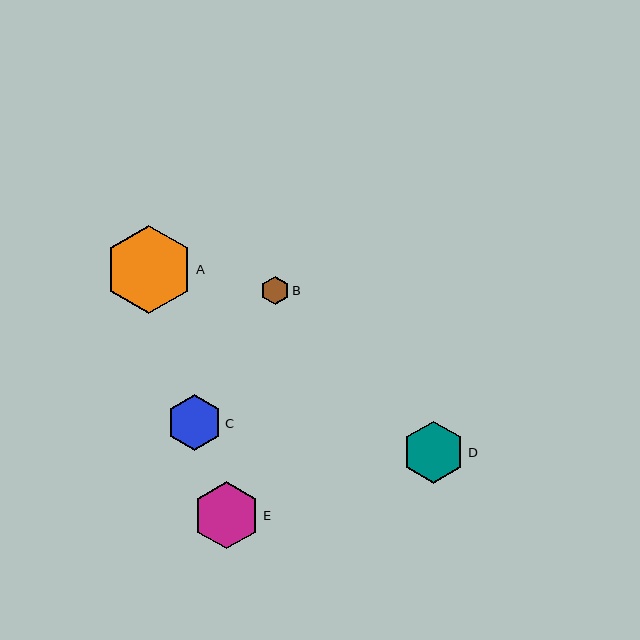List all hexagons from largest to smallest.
From largest to smallest: A, E, D, C, B.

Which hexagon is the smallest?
Hexagon B is the smallest with a size of approximately 28 pixels.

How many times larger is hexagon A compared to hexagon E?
Hexagon A is approximately 1.3 times the size of hexagon E.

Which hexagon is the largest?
Hexagon A is the largest with a size of approximately 88 pixels.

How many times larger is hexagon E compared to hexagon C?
Hexagon E is approximately 1.2 times the size of hexagon C.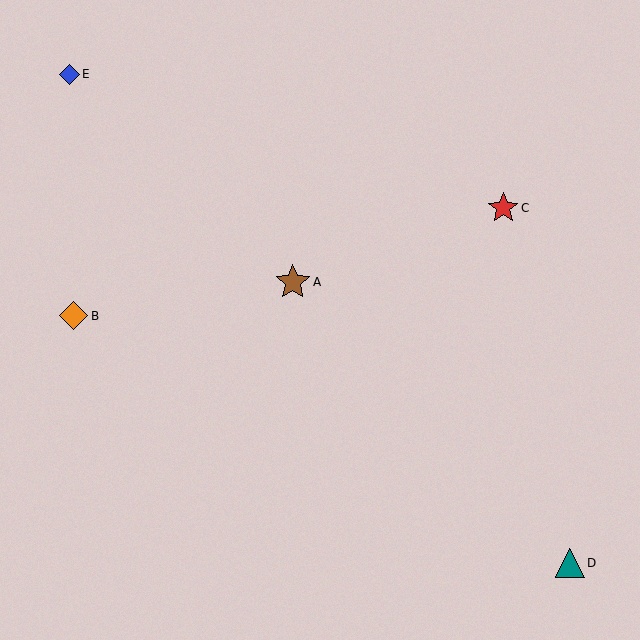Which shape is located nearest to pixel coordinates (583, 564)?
The teal triangle (labeled D) at (570, 563) is nearest to that location.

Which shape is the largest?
The brown star (labeled A) is the largest.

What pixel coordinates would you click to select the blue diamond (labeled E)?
Click at (69, 74) to select the blue diamond E.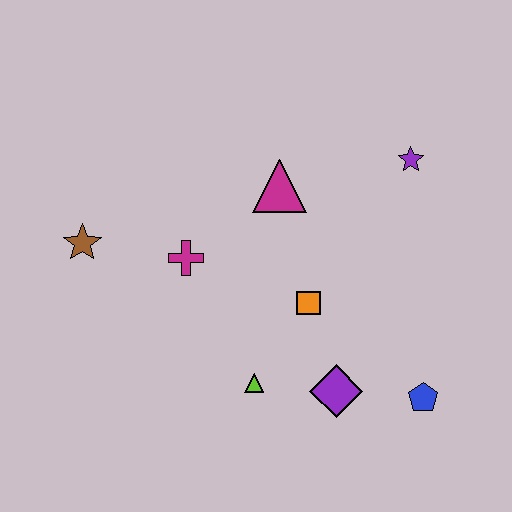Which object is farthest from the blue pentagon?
The brown star is farthest from the blue pentagon.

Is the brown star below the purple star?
Yes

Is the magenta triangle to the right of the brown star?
Yes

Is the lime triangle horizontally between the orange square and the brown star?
Yes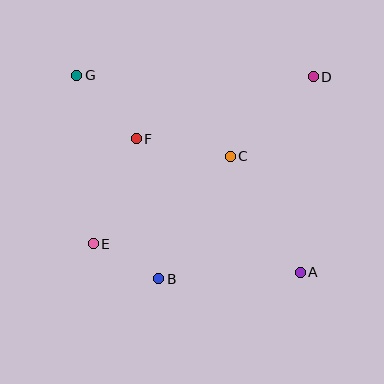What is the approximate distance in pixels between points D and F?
The distance between D and F is approximately 188 pixels.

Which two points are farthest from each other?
Points A and G are farthest from each other.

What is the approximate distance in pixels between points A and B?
The distance between A and B is approximately 142 pixels.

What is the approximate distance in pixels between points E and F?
The distance between E and F is approximately 113 pixels.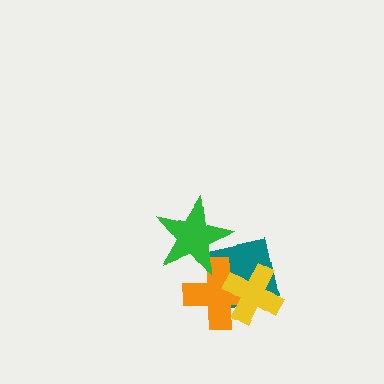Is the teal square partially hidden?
Yes, it is partially covered by another shape.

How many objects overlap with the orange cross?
3 objects overlap with the orange cross.